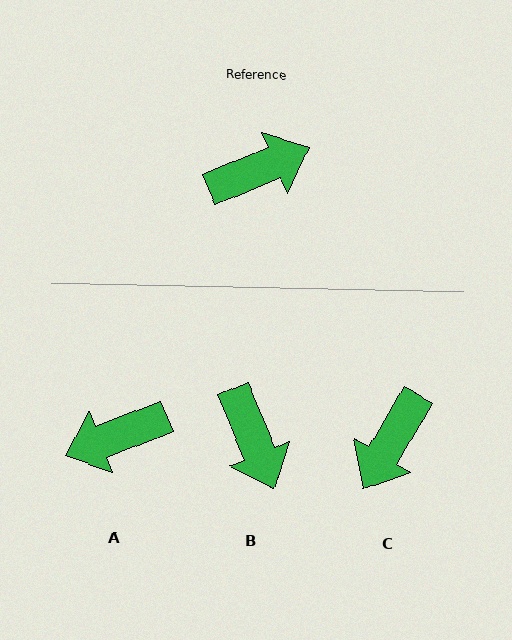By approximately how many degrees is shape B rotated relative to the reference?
Approximately 91 degrees clockwise.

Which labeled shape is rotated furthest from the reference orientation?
A, about 178 degrees away.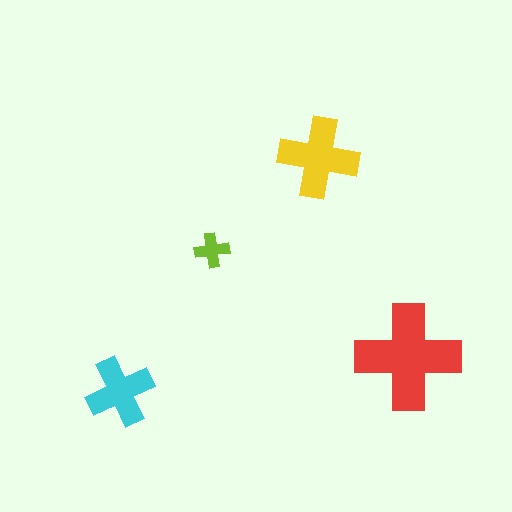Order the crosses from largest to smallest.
the red one, the yellow one, the cyan one, the lime one.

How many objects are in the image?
There are 4 objects in the image.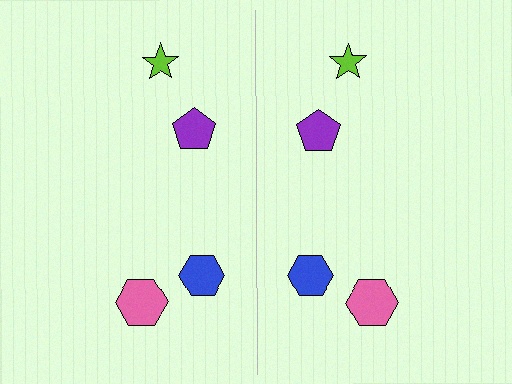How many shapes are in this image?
There are 8 shapes in this image.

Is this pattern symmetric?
Yes, this pattern has bilateral (reflection) symmetry.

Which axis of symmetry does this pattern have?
The pattern has a vertical axis of symmetry running through the center of the image.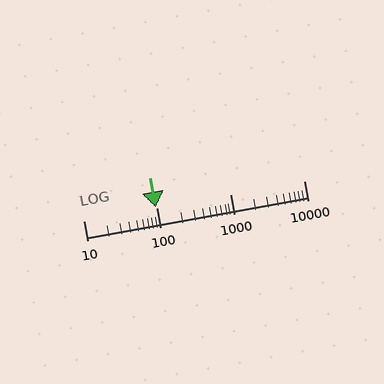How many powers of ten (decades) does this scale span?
The scale spans 3 decades, from 10 to 10000.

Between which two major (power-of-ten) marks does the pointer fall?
The pointer is between 10 and 100.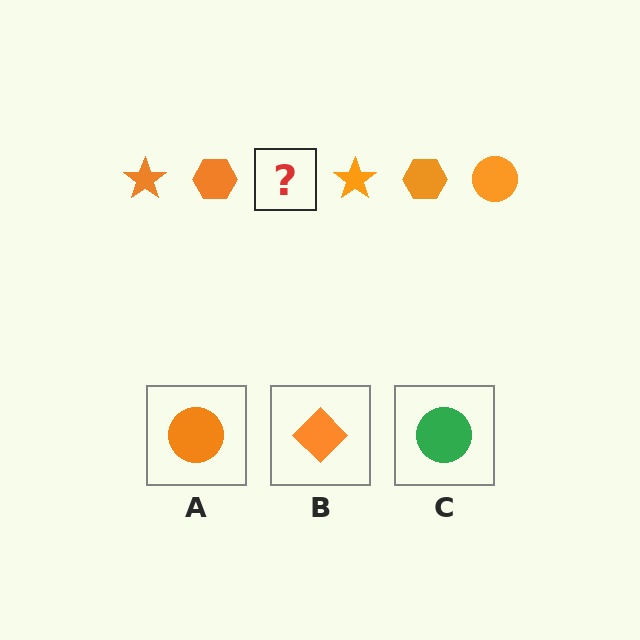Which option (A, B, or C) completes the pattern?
A.